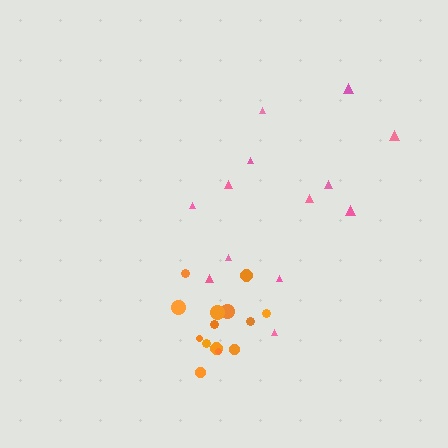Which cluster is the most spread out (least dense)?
Pink.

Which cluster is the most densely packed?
Orange.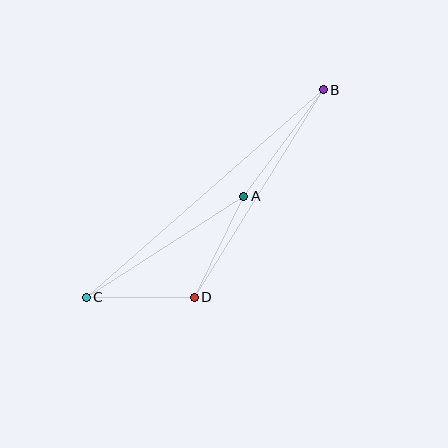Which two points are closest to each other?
Points C and D are closest to each other.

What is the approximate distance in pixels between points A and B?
The distance between A and B is approximately 133 pixels.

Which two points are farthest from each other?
Points B and C are farthest from each other.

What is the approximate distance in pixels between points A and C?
The distance between A and C is approximately 187 pixels.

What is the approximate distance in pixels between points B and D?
The distance between B and D is approximately 244 pixels.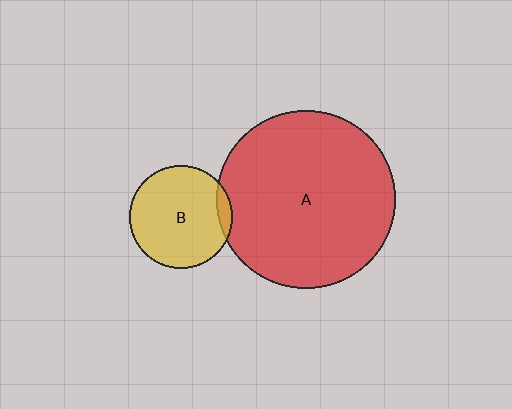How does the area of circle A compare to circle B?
Approximately 3.0 times.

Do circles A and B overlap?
Yes.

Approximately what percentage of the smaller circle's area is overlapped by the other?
Approximately 5%.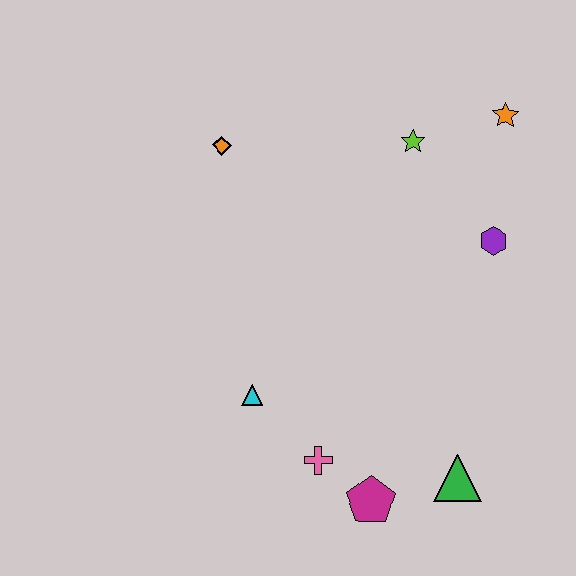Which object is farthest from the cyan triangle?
The orange star is farthest from the cyan triangle.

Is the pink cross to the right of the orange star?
No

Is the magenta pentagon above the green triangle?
No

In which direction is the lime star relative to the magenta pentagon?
The lime star is above the magenta pentagon.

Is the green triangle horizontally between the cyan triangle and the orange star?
Yes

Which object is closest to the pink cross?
The magenta pentagon is closest to the pink cross.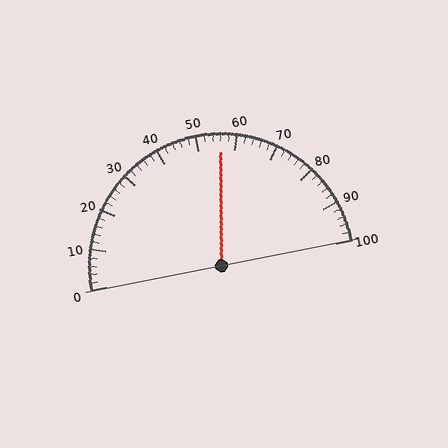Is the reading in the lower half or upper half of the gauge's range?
The reading is in the upper half of the range (0 to 100).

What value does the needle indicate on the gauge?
The needle indicates approximately 56.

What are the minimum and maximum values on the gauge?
The gauge ranges from 0 to 100.